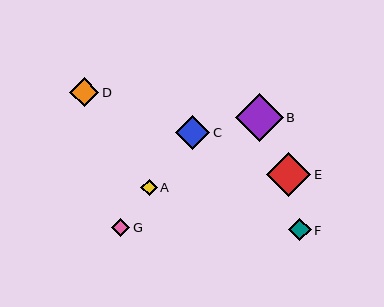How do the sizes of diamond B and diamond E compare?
Diamond B and diamond E are approximately the same size.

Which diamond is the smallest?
Diamond A is the smallest with a size of approximately 16 pixels.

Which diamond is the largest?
Diamond B is the largest with a size of approximately 48 pixels.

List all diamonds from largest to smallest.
From largest to smallest: B, E, C, D, F, G, A.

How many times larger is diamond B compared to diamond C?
Diamond B is approximately 1.4 times the size of diamond C.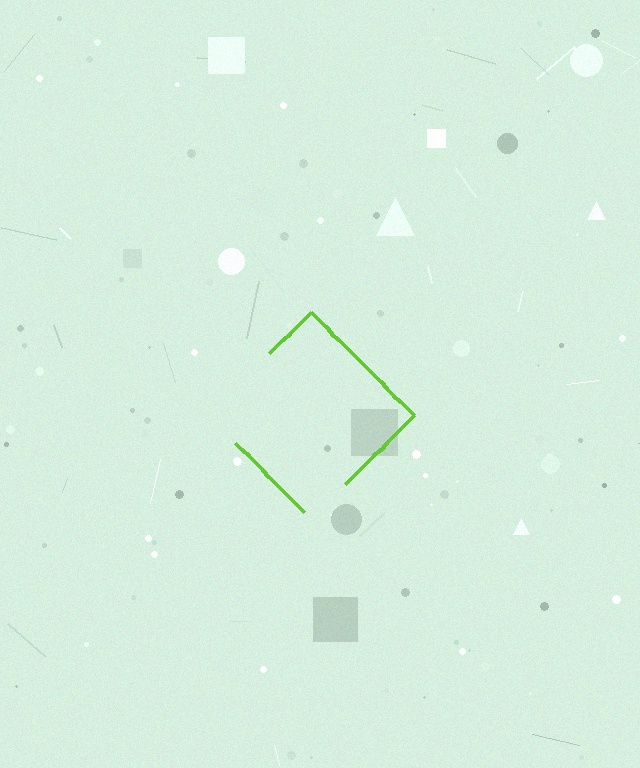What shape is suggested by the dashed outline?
The dashed outline suggests a diamond.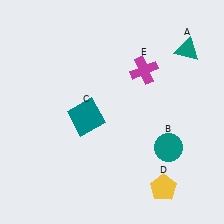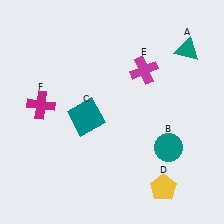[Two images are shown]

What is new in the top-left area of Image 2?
A magenta cross (F) was added in the top-left area of Image 2.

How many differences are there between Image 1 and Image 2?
There is 1 difference between the two images.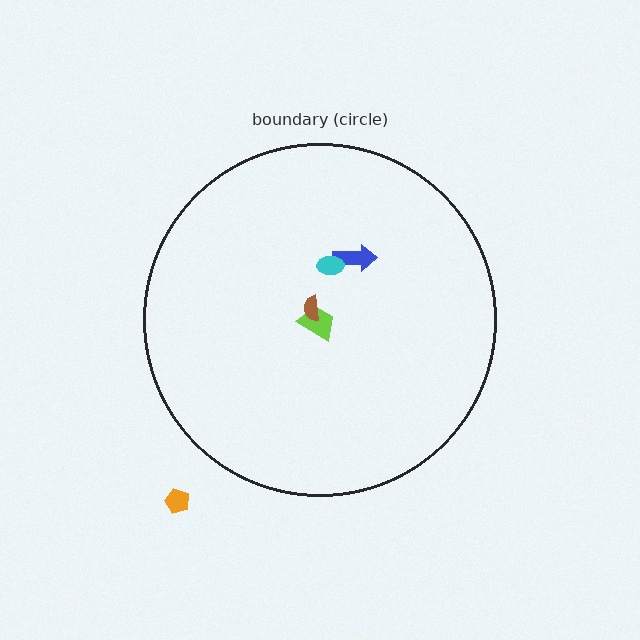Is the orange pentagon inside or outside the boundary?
Outside.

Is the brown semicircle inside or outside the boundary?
Inside.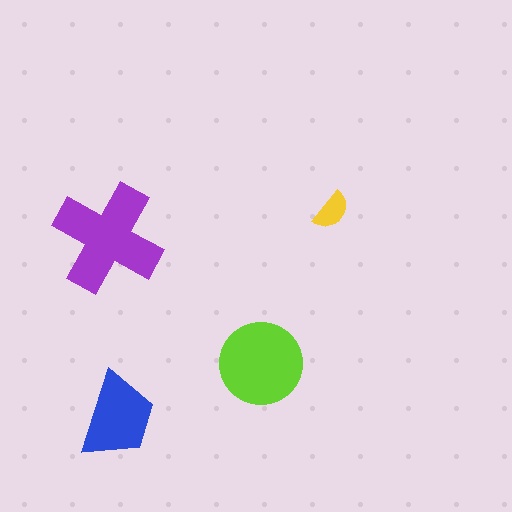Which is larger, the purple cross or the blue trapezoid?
The purple cross.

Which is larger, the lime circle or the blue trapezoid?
The lime circle.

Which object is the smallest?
The yellow semicircle.